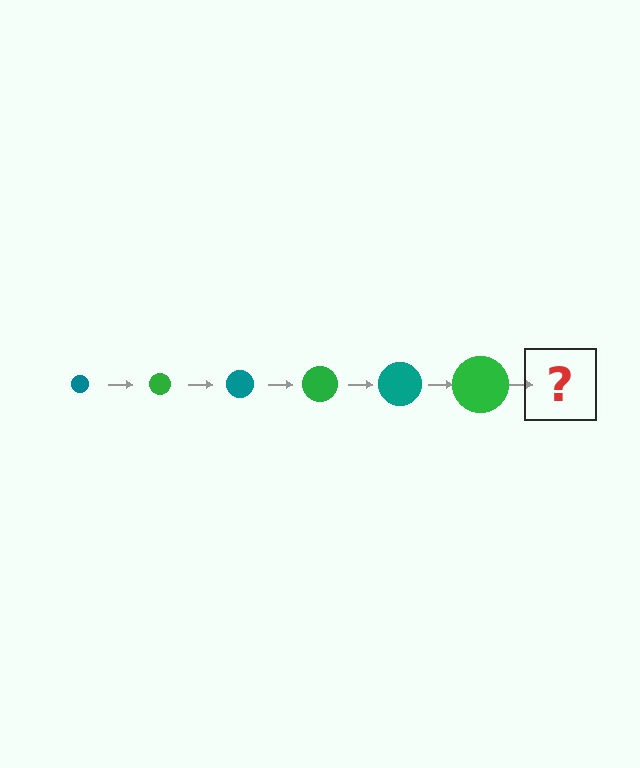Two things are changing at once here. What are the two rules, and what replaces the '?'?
The two rules are that the circle grows larger each step and the color cycles through teal and green. The '?' should be a teal circle, larger than the previous one.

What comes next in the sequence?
The next element should be a teal circle, larger than the previous one.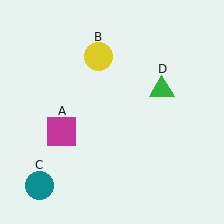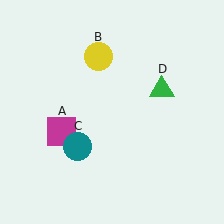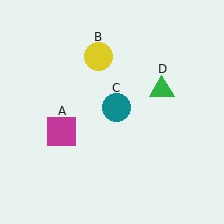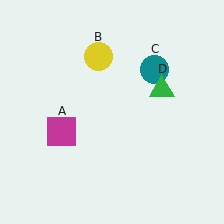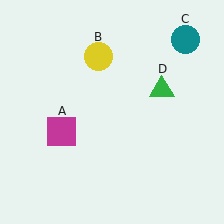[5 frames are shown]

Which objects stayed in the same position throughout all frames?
Magenta square (object A) and yellow circle (object B) and green triangle (object D) remained stationary.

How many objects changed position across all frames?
1 object changed position: teal circle (object C).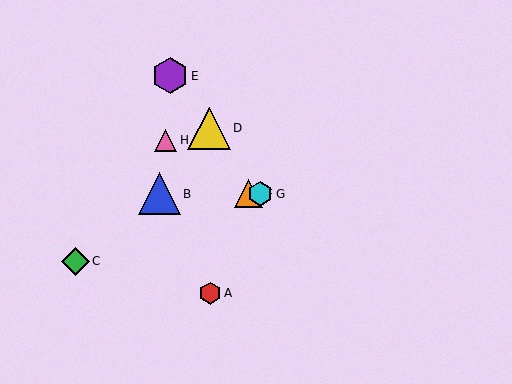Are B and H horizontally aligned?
No, B is at y≈194 and H is at y≈140.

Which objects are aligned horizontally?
Objects B, F, G are aligned horizontally.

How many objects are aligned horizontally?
3 objects (B, F, G) are aligned horizontally.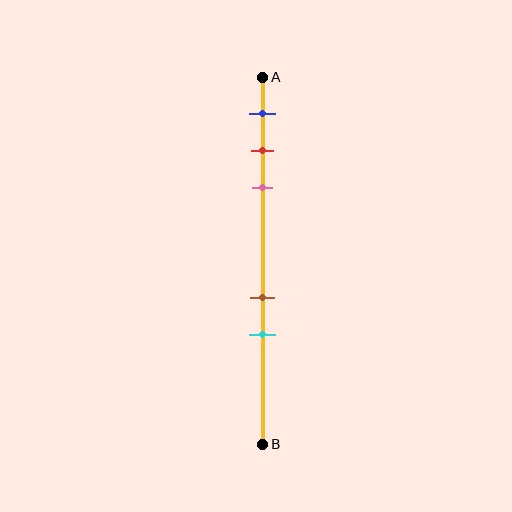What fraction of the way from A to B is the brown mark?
The brown mark is approximately 60% (0.6) of the way from A to B.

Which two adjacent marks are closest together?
The red and pink marks are the closest adjacent pair.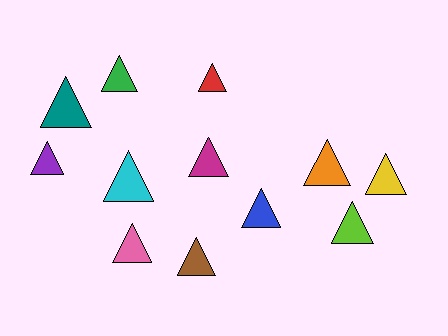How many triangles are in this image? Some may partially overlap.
There are 12 triangles.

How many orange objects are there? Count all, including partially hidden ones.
There is 1 orange object.